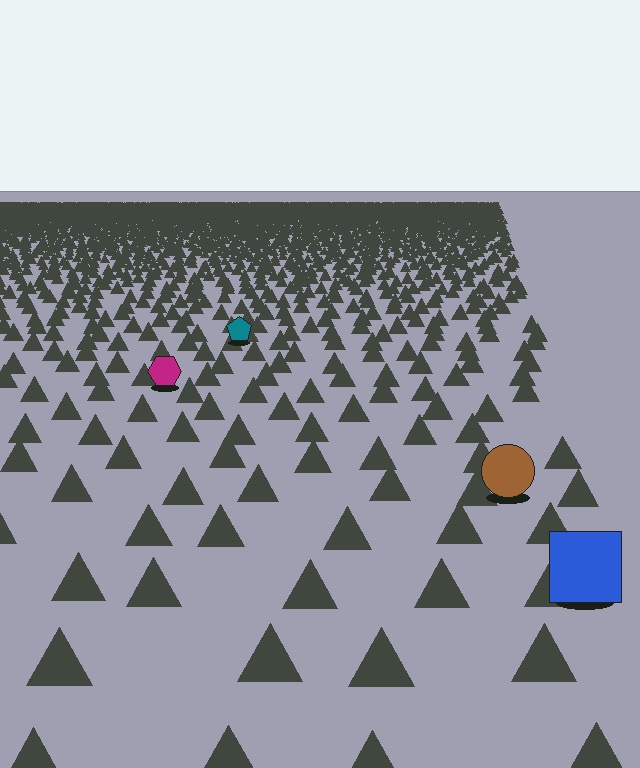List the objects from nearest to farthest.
From nearest to farthest: the blue square, the brown circle, the magenta hexagon, the teal pentagon.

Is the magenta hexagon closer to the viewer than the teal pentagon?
Yes. The magenta hexagon is closer — you can tell from the texture gradient: the ground texture is coarser near it.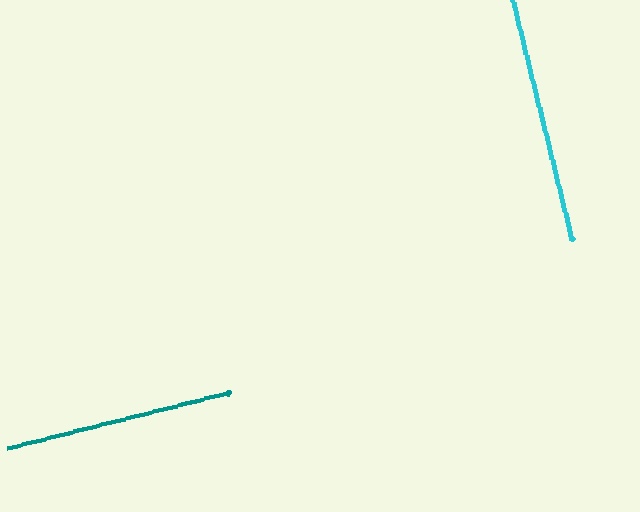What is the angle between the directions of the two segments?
Approximately 90 degrees.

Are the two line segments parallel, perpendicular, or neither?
Perpendicular — they meet at approximately 90°.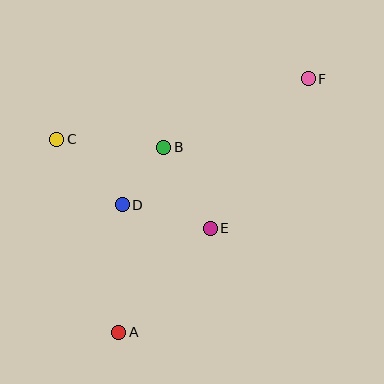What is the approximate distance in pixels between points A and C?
The distance between A and C is approximately 203 pixels.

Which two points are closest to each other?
Points B and D are closest to each other.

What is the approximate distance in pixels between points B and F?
The distance between B and F is approximately 160 pixels.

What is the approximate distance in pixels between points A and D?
The distance between A and D is approximately 128 pixels.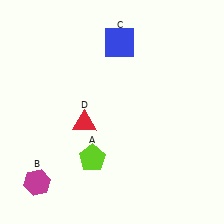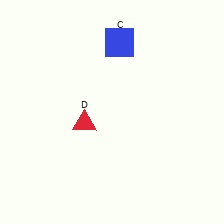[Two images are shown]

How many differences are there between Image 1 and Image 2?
There are 2 differences between the two images.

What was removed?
The lime pentagon (A), the magenta hexagon (B) were removed in Image 2.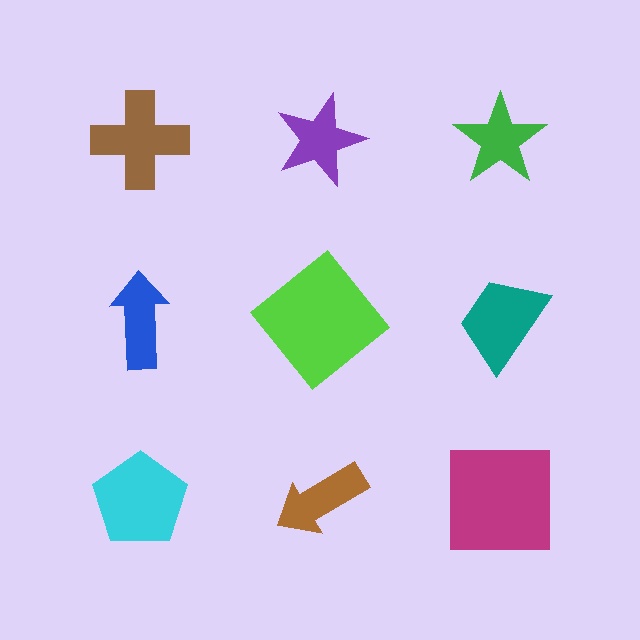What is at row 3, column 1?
A cyan pentagon.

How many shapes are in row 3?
3 shapes.